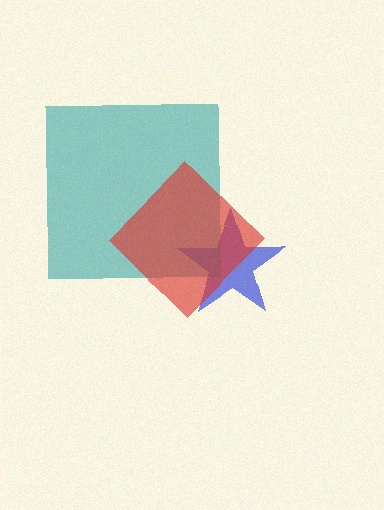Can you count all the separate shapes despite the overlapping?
Yes, there are 3 separate shapes.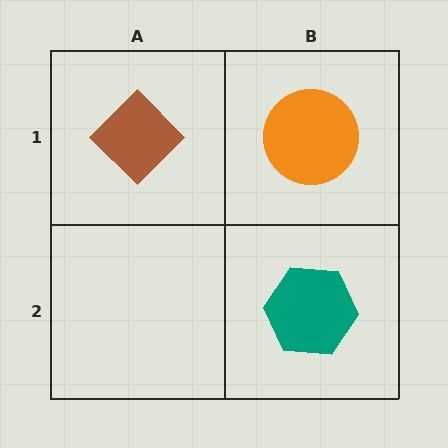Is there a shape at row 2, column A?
No, that cell is empty.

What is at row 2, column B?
A teal hexagon.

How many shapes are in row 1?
2 shapes.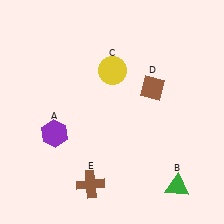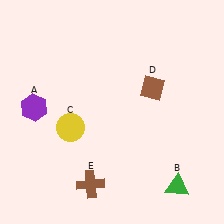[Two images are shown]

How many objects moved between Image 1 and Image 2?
2 objects moved between the two images.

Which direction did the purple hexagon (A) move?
The purple hexagon (A) moved up.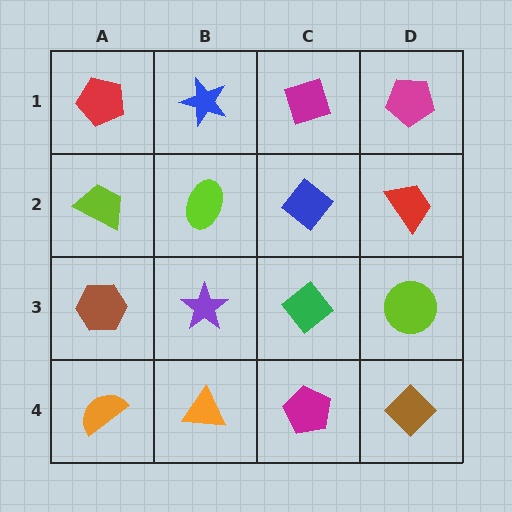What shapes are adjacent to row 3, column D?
A red trapezoid (row 2, column D), a brown diamond (row 4, column D), a green diamond (row 3, column C).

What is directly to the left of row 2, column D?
A blue diamond.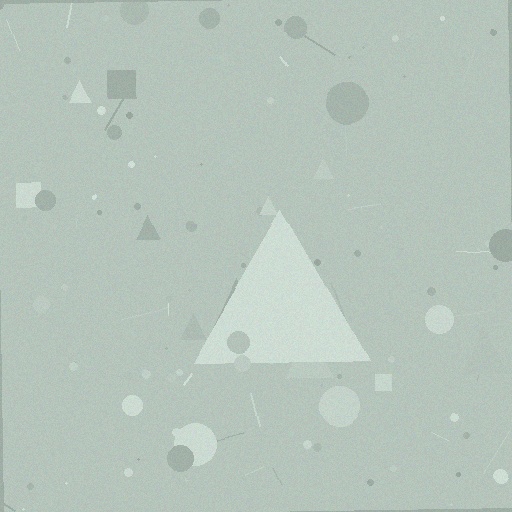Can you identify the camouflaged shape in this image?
The camouflaged shape is a triangle.